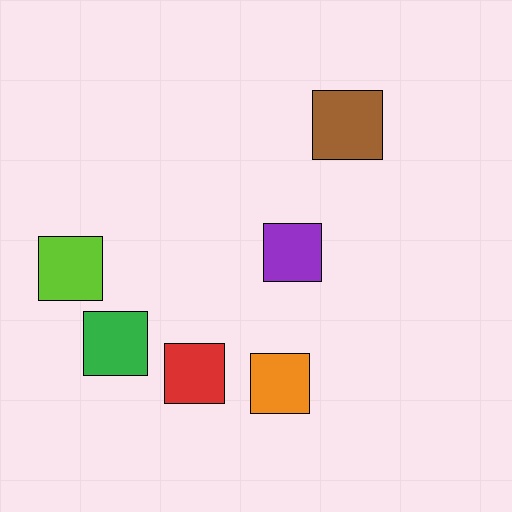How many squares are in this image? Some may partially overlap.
There are 6 squares.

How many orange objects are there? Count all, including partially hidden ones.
There is 1 orange object.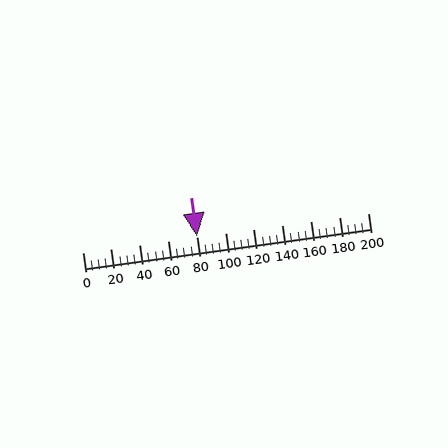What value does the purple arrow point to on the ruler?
The purple arrow points to approximately 80.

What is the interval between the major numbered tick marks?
The major tick marks are spaced 20 units apart.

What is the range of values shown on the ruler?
The ruler shows values from 0 to 200.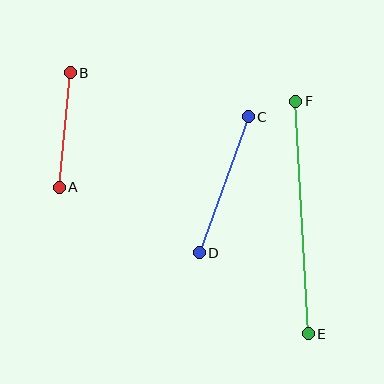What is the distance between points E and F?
The distance is approximately 233 pixels.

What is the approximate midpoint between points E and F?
The midpoint is at approximately (302, 218) pixels.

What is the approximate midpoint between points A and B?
The midpoint is at approximately (65, 130) pixels.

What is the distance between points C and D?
The distance is approximately 145 pixels.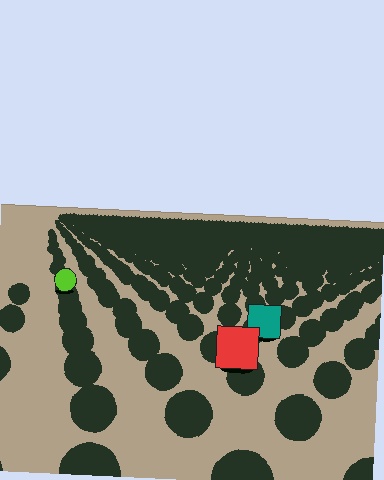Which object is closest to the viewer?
The red square is closest. The texture marks near it are larger and more spread out.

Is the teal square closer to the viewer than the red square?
No. The red square is closer — you can tell from the texture gradient: the ground texture is coarser near it.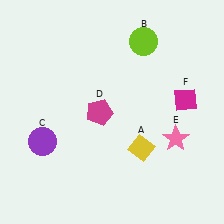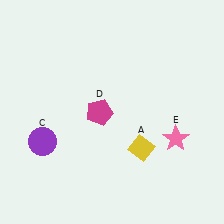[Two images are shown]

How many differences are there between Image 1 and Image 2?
There are 2 differences between the two images.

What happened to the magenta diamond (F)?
The magenta diamond (F) was removed in Image 2. It was in the top-right area of Image 1.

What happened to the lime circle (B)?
The lime circle (B) was removed in Image 2. It was in the top-right area of Image 1.